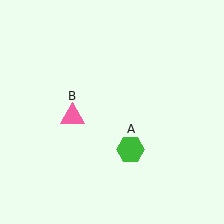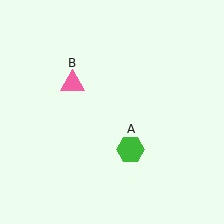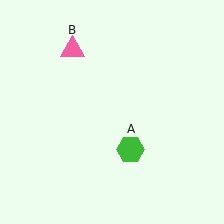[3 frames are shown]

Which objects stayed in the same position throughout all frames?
Green hexagon (object A) remained stationary.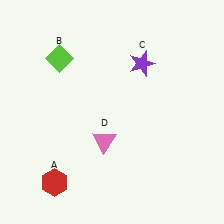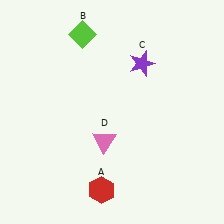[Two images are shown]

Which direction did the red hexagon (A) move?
The red hexagon (A) moved right.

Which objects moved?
The objects that moved are: the red hexagon (A), the lime diamond (B).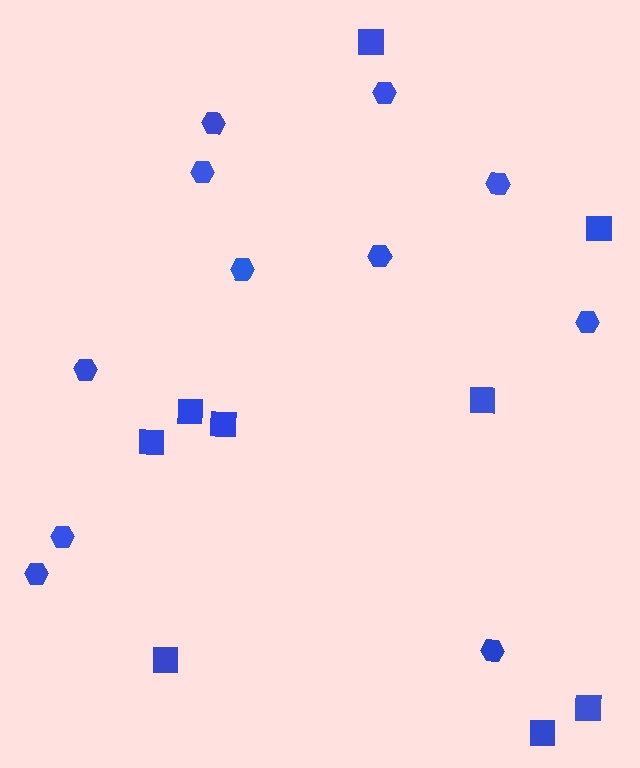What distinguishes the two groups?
There are 2 groups: one group of squares (9) and one group of hexagons (11).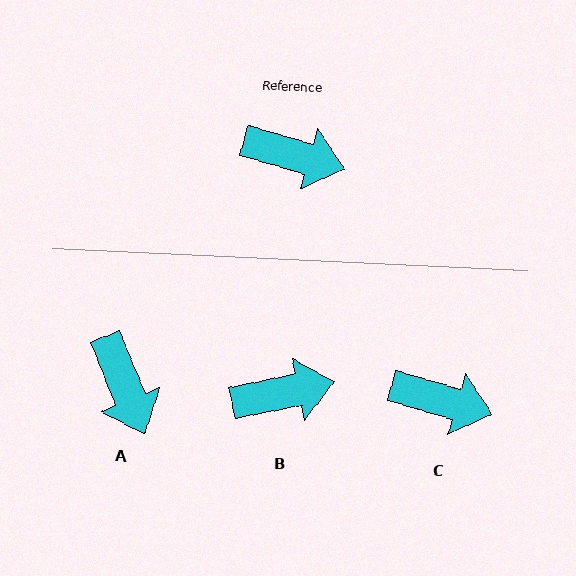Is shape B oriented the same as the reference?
No, it is off by about 28 degrees.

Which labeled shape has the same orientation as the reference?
C.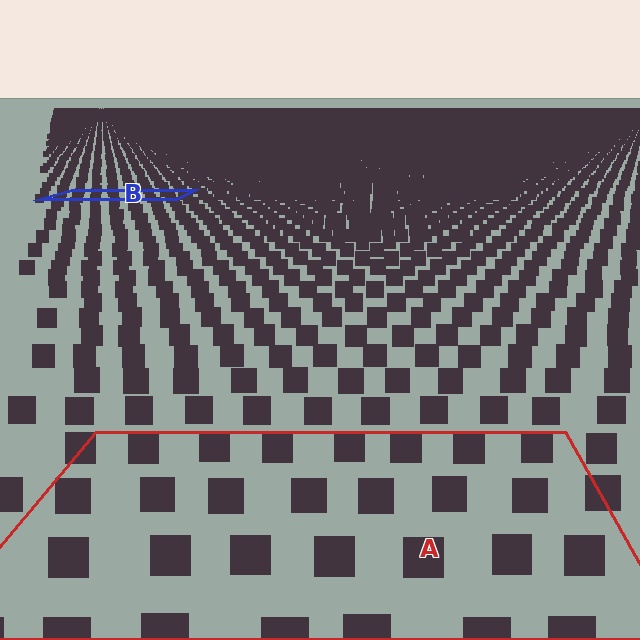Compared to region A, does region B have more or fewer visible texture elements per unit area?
Region B has more texture elements per unit area — they are packed more densely because it is farther away.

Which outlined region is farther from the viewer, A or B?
Region B is farther from the viewer — the texture elements inside it appear smaller and more densely packed.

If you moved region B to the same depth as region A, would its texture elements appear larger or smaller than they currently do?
They would appear larger. At a closer depth, the same texture elements are projected at a bigger on-screen size.